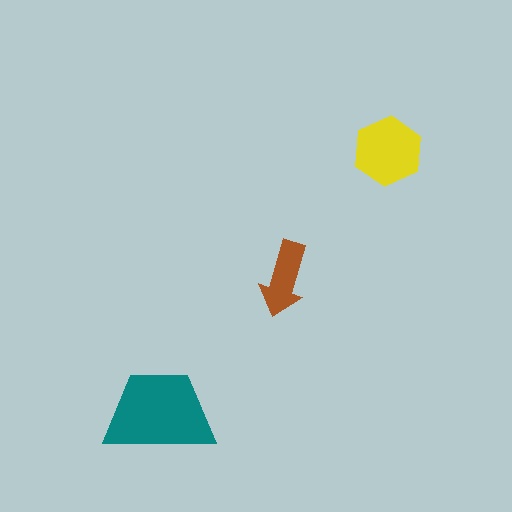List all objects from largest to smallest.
The teal trapezoid, the yellow hexagon, the brown arrow.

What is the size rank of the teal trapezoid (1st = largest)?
1st.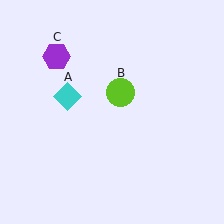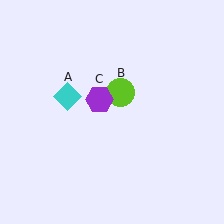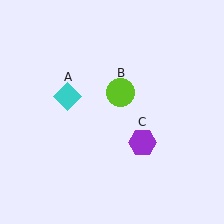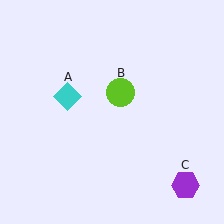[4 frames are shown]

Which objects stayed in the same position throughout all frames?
Cyan diamond (object A) and lime circle (object B) remained stationary.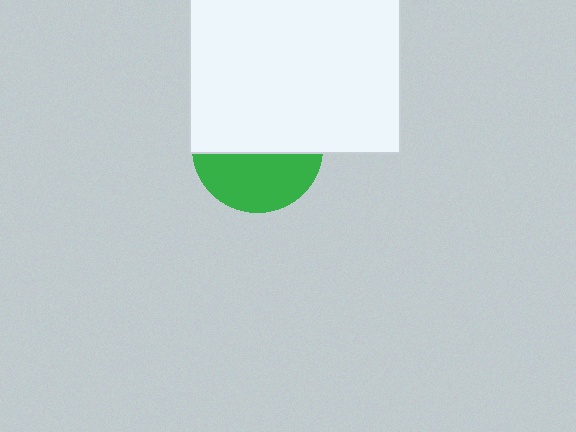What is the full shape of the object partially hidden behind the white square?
The partially hidden object is a green circle.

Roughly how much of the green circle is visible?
A small part of it is visible (roughly 45%).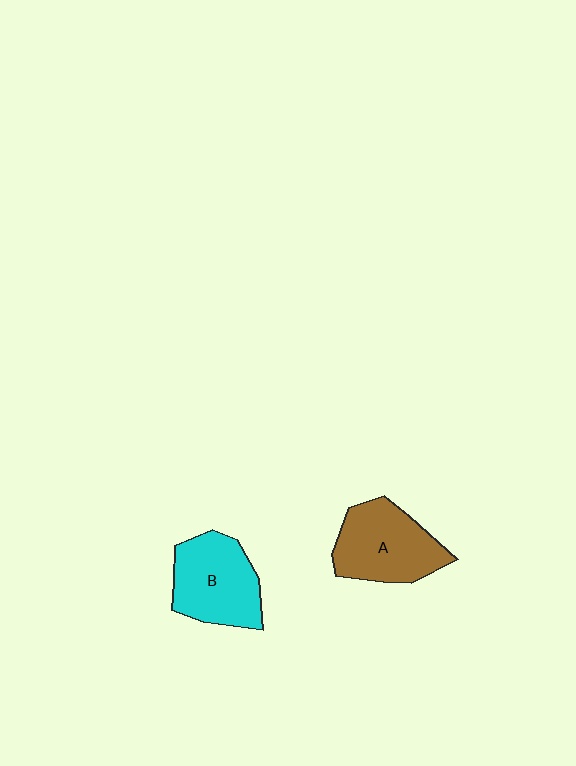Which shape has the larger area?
Shape A (brown).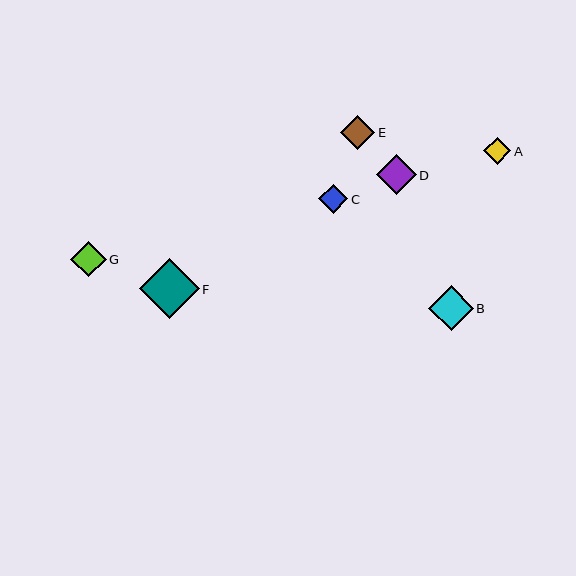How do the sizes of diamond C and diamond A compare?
Diamond C and diamond A are approximately the same size.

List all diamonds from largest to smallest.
From largest to smallest: F, B, D, G, E, C, A.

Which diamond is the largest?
Diamond F is the largest with a size of approximately 59 pixels.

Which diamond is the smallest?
Diamond A is the smallest with a size of approximately 27 pixels.